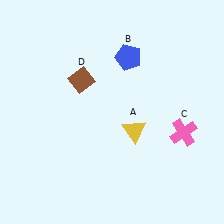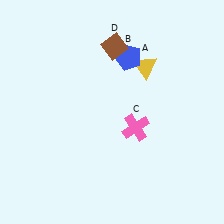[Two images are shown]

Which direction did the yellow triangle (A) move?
The yellow triangle (A) moved up.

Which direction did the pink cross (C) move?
The pink cross (C) moved left.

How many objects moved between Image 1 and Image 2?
3 objects moved between the two images.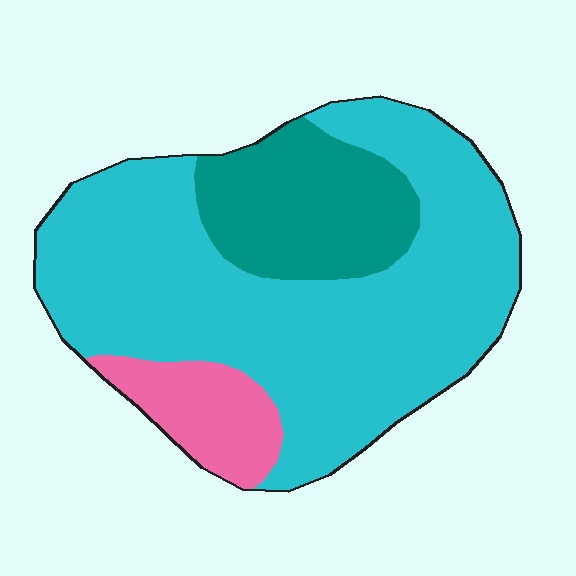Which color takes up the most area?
Cyan, at roughly 70%.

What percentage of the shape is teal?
Teal takes up less than a quarter of the shape.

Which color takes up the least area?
Pink, at roughly 10%.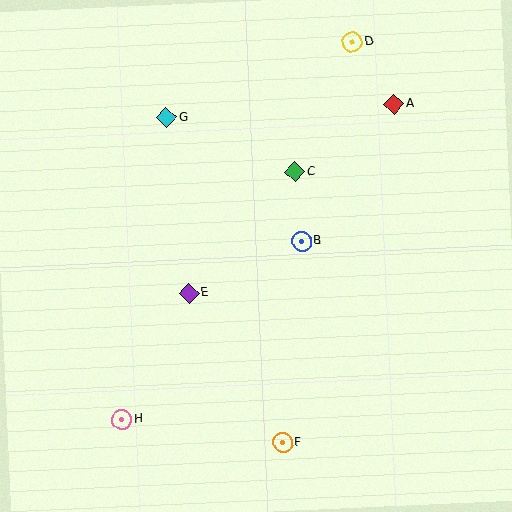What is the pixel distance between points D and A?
The distance between D and A is 75 pixels.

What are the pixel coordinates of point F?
Point F is at (283, 443).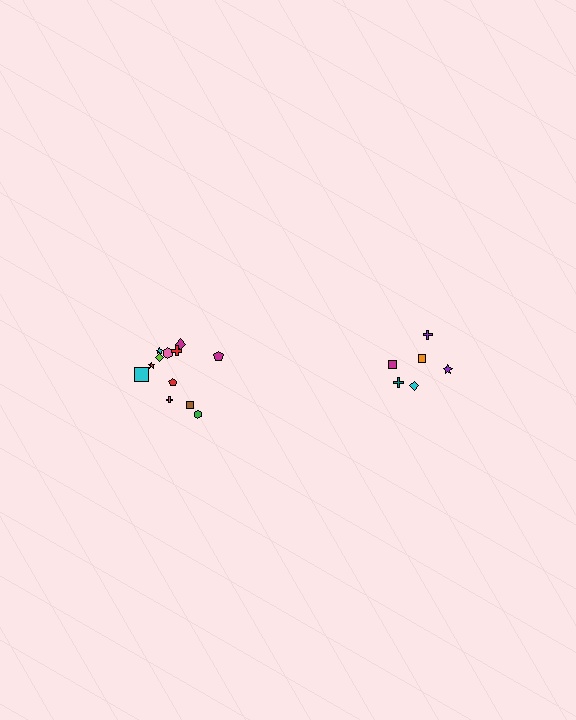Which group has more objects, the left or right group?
The left group.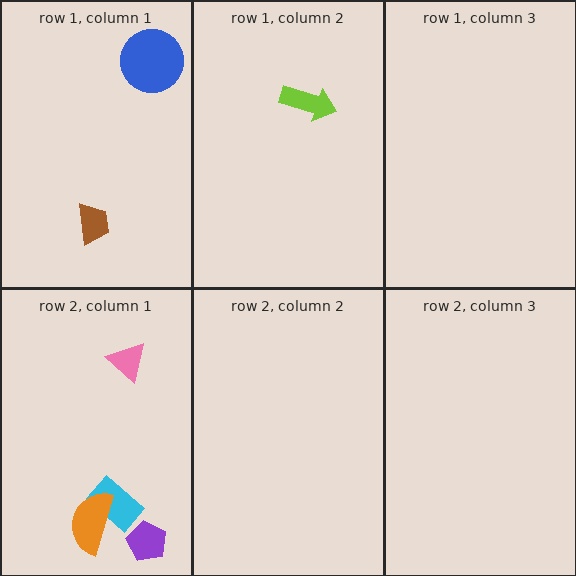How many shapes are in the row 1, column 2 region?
1.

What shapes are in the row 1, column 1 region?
The brown trapezoid, the blue circle.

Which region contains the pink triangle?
The row 2, column 1 region.